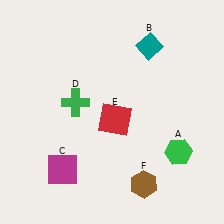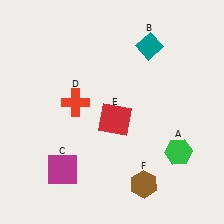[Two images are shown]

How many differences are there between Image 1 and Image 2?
There is 1 difference between the two images.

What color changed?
The cross (D) changed from green in Image 1 to red in Image 2.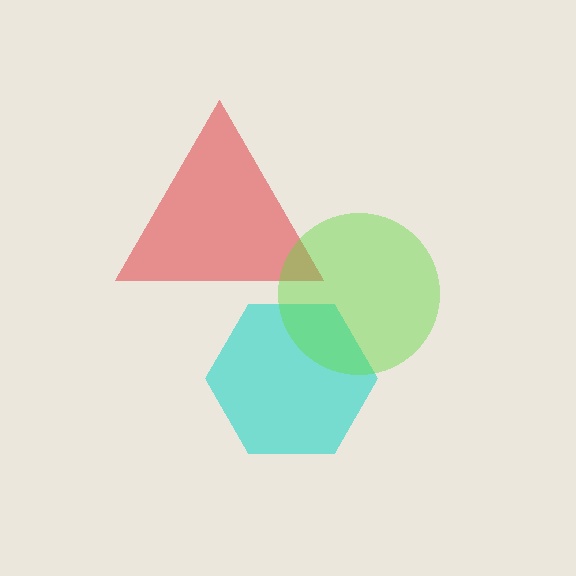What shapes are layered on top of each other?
The layered shapes are: a cyan hexagon, a red triangle, a lime circle.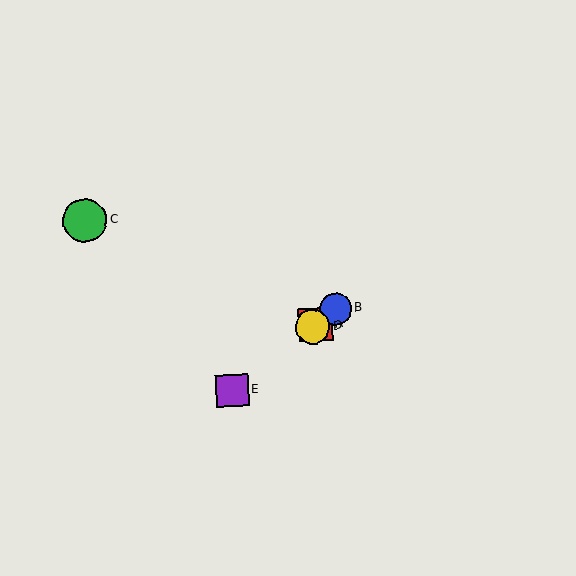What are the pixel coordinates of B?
Object B is at (335, 309).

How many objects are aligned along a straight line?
4 objects (A, B, D, E) are aligned along a straight line.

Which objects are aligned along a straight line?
Objects A, B, D, E are aligned along a straight line.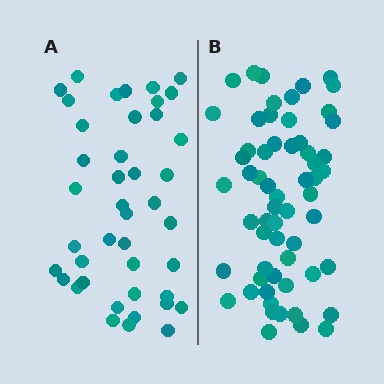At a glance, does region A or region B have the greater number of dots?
Region B (the right region) has more dots.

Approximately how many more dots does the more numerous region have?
Region B has approximately 20 more dots than region A.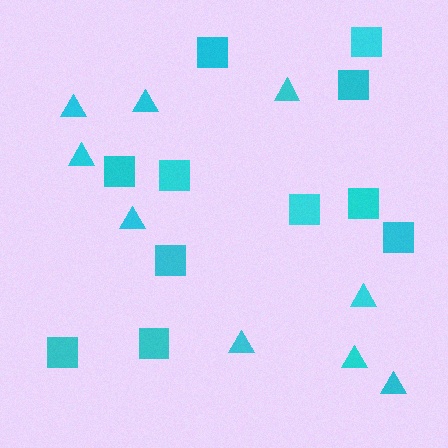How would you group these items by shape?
There are 2 groups: one group of triangles (9) and one group of squares (11).